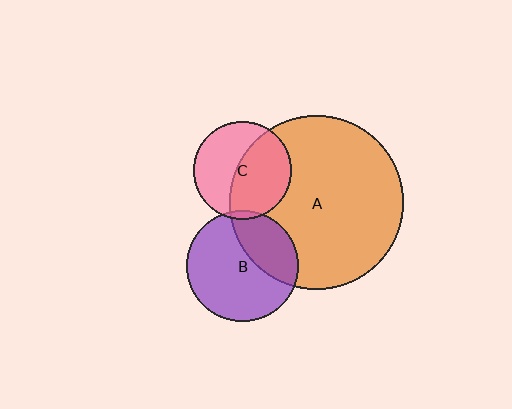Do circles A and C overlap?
Yes.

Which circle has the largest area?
Circle A (orange).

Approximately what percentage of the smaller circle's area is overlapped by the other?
Approximately 50%.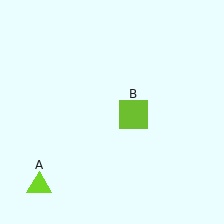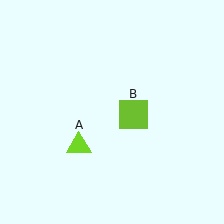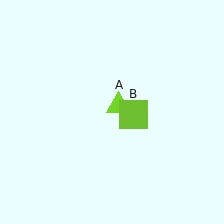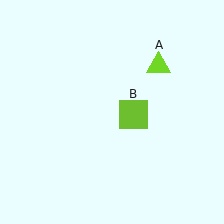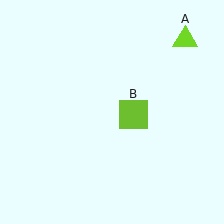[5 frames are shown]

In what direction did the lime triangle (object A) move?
The lime triangle (object A) moved up and to the right.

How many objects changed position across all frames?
1 object changed position: lime triangle (object A).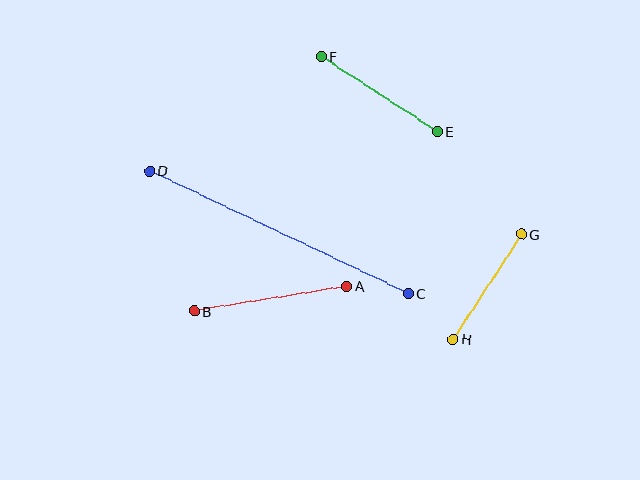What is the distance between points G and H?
The distance is approximately 125 pixels.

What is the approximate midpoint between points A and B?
The midpoint is at approximately (271, 299) pixels.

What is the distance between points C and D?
The distance is approximately 286 pixels.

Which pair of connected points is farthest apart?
Points C and D are farthest apart.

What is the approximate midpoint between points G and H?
The midpoint is at approximately (487, 287) pixels.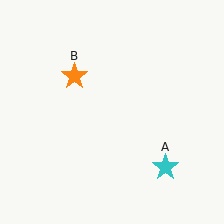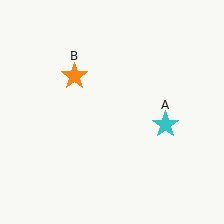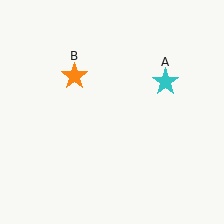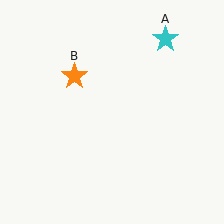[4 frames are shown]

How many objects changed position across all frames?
1 object changed position: cyan star (object A).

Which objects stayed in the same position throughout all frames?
Orange star (object B) remained stationary.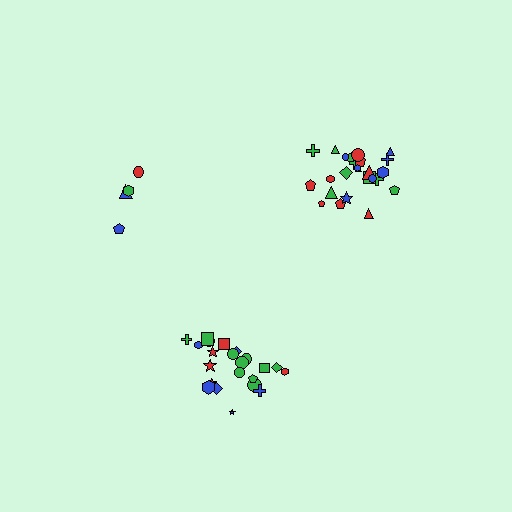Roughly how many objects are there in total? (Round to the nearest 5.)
Roughly 50 objects in total.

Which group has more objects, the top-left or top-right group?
The top-right group.